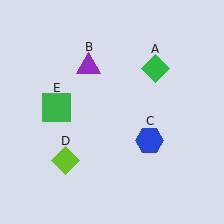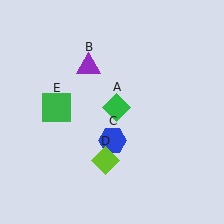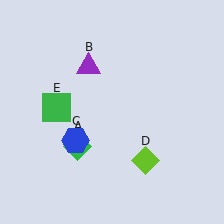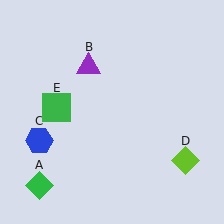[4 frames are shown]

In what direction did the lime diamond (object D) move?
The lime diamond (object D) moved right.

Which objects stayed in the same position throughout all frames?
Purple triangle (object B) and green square (object E) remained stationary.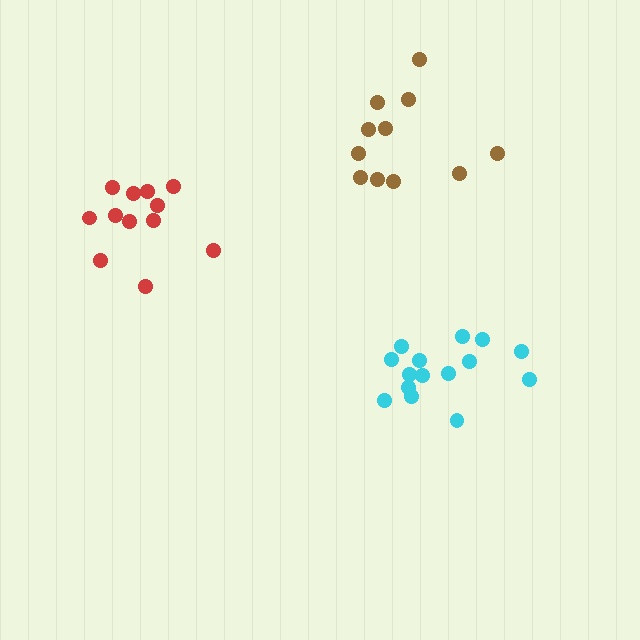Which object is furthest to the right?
The cyan cluster is rightmost.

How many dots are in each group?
Group 1: 15 dots, Group 2: 12 dots, Group 3: 11 dots (38 total).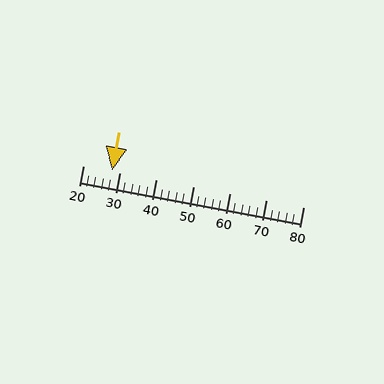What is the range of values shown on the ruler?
The ruler shows values from 20 to 80.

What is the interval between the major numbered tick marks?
The major tick marks are spaced 10 units apart.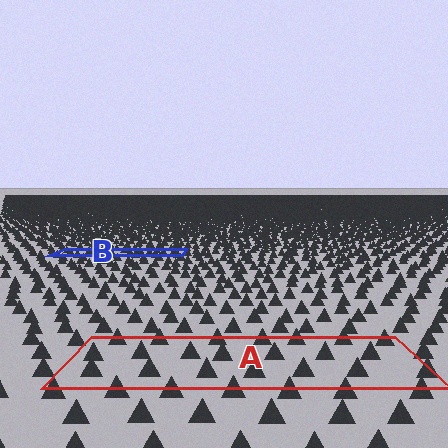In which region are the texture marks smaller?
The texture marks are smaller in region B, because it is farther away.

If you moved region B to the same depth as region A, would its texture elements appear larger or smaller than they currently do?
They would appear larger. At a closer depth, the same texture elements are projected at a bigger on-screen size.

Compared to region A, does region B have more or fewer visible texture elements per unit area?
Region B has more texture elements per unit area — they are packed more densely because it is farther away.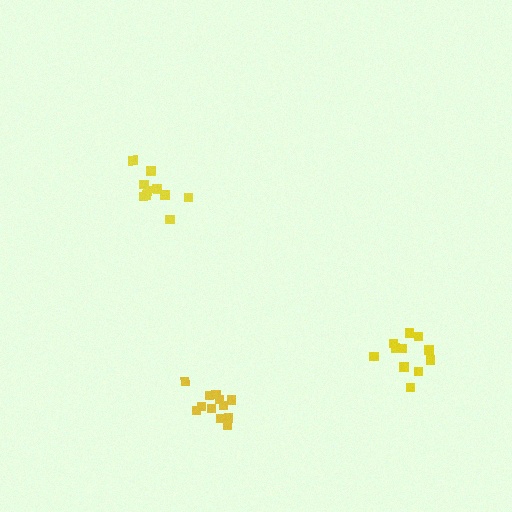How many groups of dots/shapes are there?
There are 3 groups.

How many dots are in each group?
Group 1: 12 dots, Group 2: 11 dots, Group 3: 11 dots (34 total).